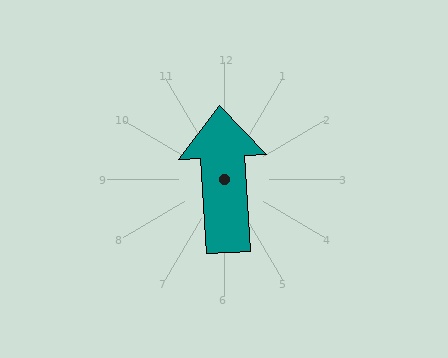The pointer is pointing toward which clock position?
Roughly 12 o'clock.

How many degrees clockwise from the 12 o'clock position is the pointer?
Approximately 357 degrees.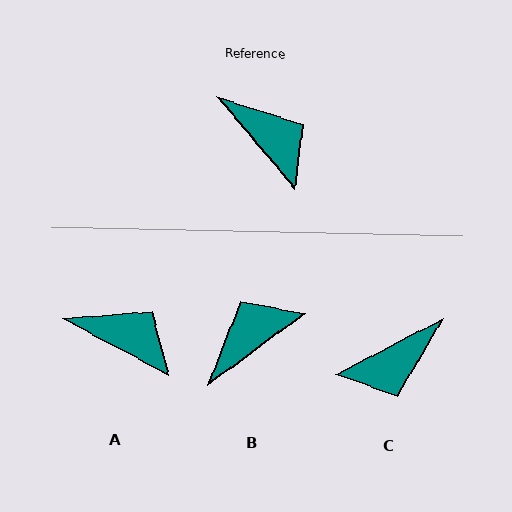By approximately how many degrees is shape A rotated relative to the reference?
Approximately 22 degrees counter-clockwise.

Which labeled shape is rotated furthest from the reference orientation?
C, about 103 degrees away.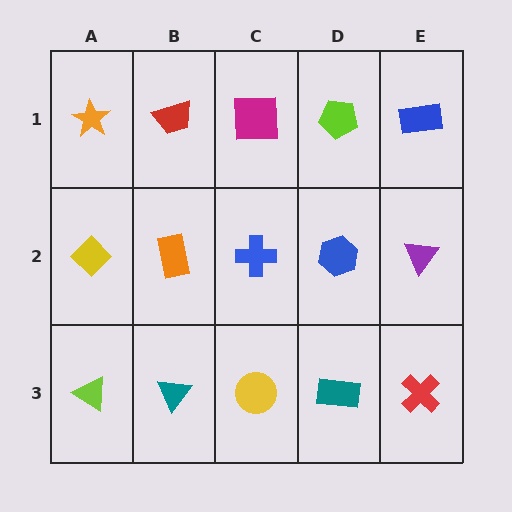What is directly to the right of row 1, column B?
A magenta square.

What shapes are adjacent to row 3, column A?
A yellow diamond (row 2, column A), a teal triangle (row 3, column B).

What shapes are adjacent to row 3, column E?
A purple triangle (row 2, column E), a teal rectangle (row 3, column D).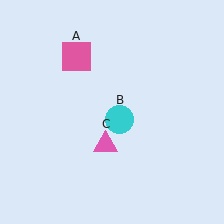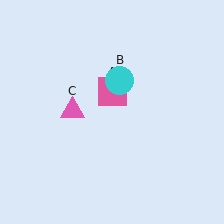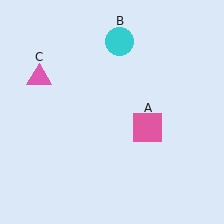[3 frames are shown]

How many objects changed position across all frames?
3 objects changed position: pink square (object A), cyan circle (object B), pink triangle (object C).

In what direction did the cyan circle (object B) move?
The cyan circle (object B) moved up.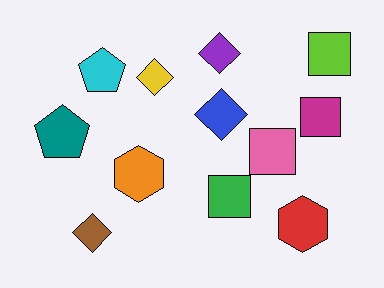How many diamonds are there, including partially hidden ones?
There are 4 diamonds.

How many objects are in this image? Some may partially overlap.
There are 12 objects.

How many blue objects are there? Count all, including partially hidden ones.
There is 1 blue object.